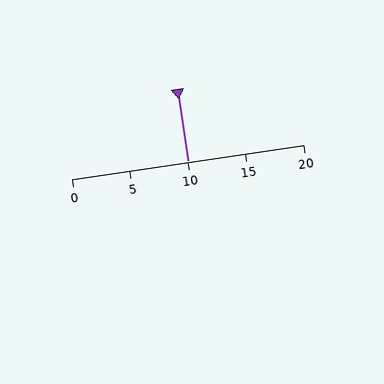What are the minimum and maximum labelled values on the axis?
The axis runs from 0 to 20.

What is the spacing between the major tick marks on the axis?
The major ticks are spaced 5 apart.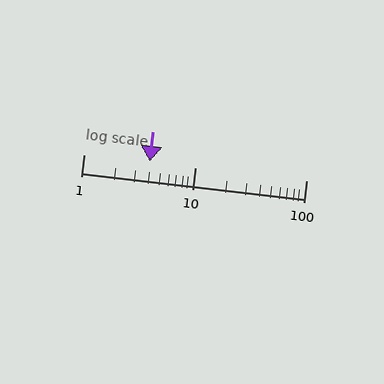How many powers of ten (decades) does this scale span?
The scale spans 2 decades, from 1 to 100.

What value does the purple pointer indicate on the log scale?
The pointer indicates approximately 3.9.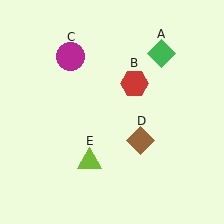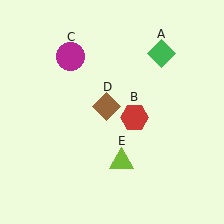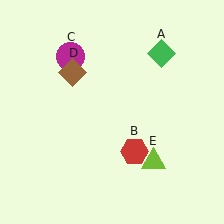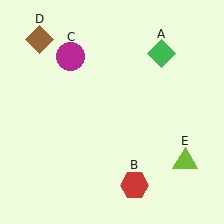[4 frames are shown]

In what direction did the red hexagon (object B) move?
The red hexagon (object B) moved down.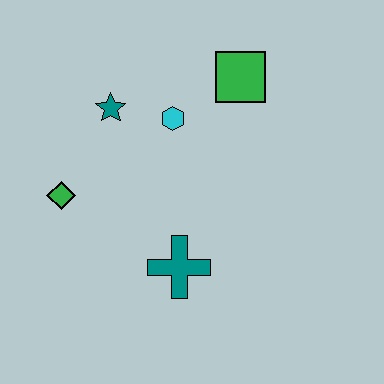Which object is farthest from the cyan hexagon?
The teal cross is farthest from the cyan hexagon.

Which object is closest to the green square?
The cyan hexagon is closest to the green square.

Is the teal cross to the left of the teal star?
No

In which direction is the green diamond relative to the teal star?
The green diamond is below the teal star.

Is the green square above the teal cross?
Yes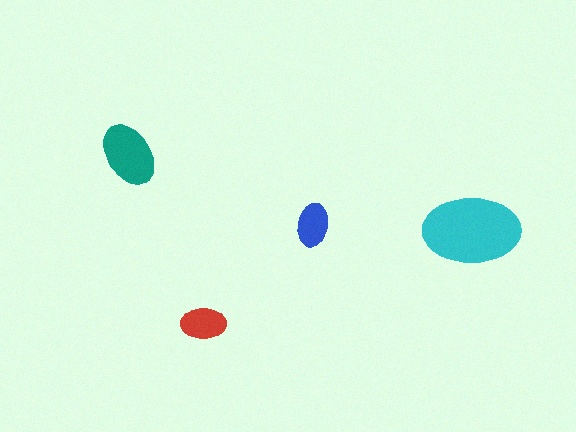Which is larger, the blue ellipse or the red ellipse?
The red one.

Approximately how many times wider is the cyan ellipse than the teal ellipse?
About 1.5 times wider.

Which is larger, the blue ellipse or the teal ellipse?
The teal one.